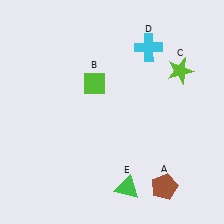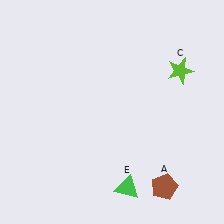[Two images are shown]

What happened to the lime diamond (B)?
The lime diamond (B) was removed in Image 2. It was in the top-left area of Image 1.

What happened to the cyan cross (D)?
The cyan cross (D) was removed in Image 2. It was in the top-right area of Image 1.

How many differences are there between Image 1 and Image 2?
There are 2 differences between the two images.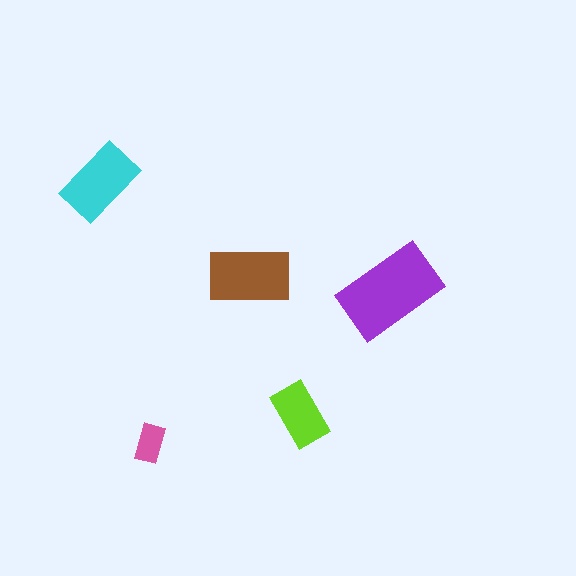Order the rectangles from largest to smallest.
the purple one, the brown one, the cyan one, the lime one, the pink one.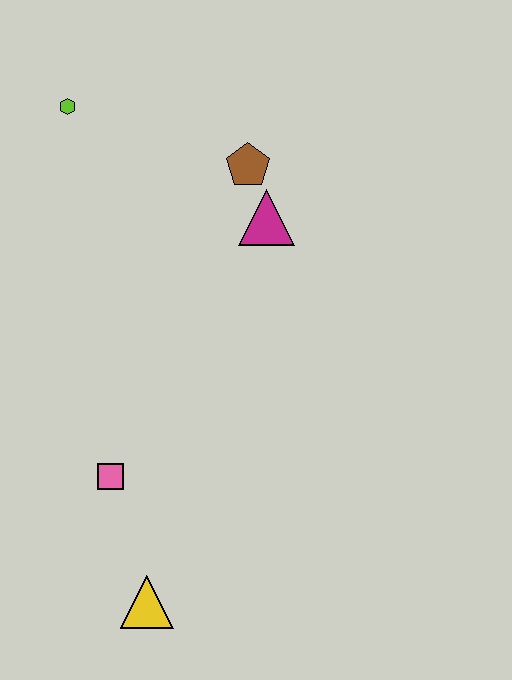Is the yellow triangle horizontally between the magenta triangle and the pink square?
Yes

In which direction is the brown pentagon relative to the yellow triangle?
The brown pentagon is above the yellow triangle.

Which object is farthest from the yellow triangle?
The lime hexagon is farthest from the yellow triangle.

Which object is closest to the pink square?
The yellow triangle is closest to the pink square.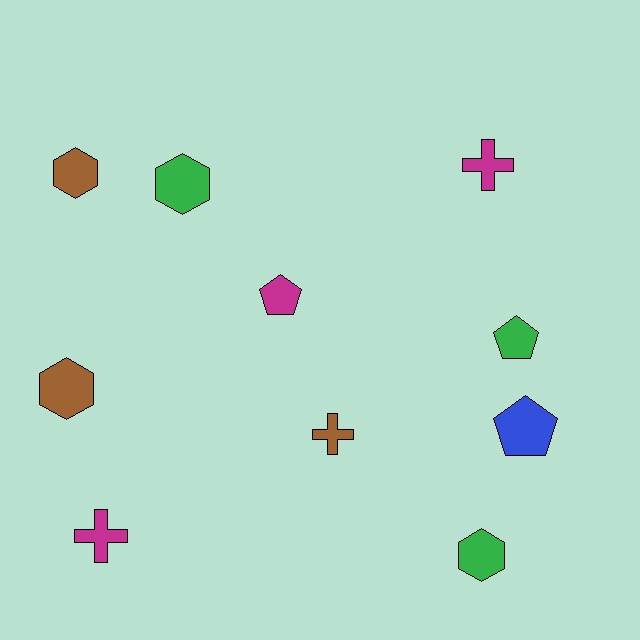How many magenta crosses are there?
There are 2 magenta crosses.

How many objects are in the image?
There are 10 objects.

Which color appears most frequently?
Magenta, with 3 objects.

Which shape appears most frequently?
Hexagon, with 4 objects.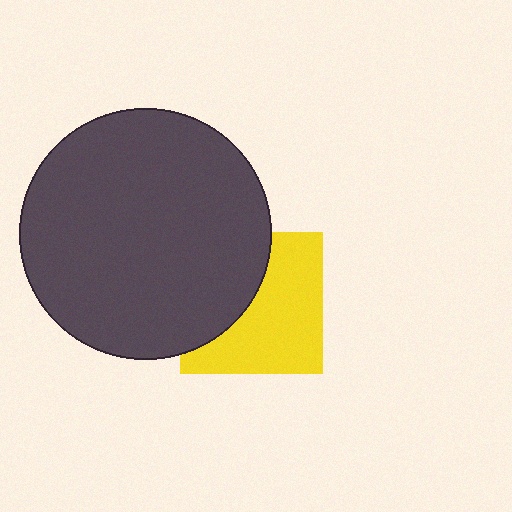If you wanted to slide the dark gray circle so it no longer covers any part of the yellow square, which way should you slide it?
Slide it left — that is the most direct way to separate the two shapes.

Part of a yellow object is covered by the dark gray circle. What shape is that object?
It is a square.